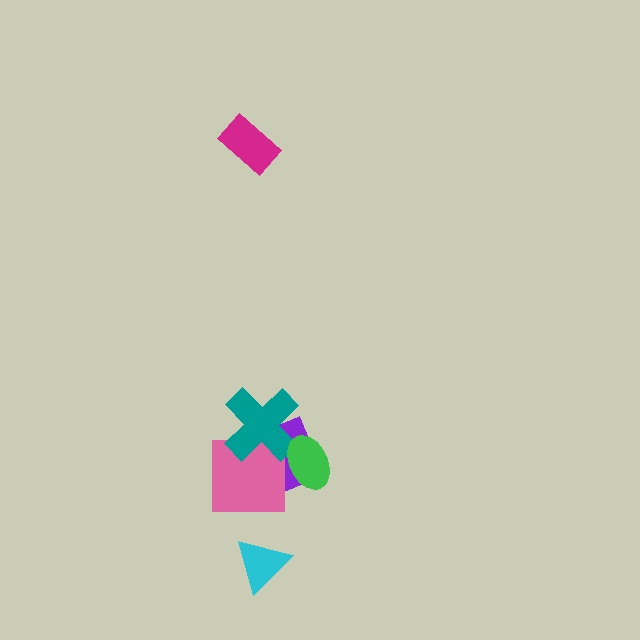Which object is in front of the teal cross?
The green ellipse is in front of the teal cross.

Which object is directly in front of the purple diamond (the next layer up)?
The pink square is directly in front of the purple diamond.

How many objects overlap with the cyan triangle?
0 objects overlap with the cyan triangle.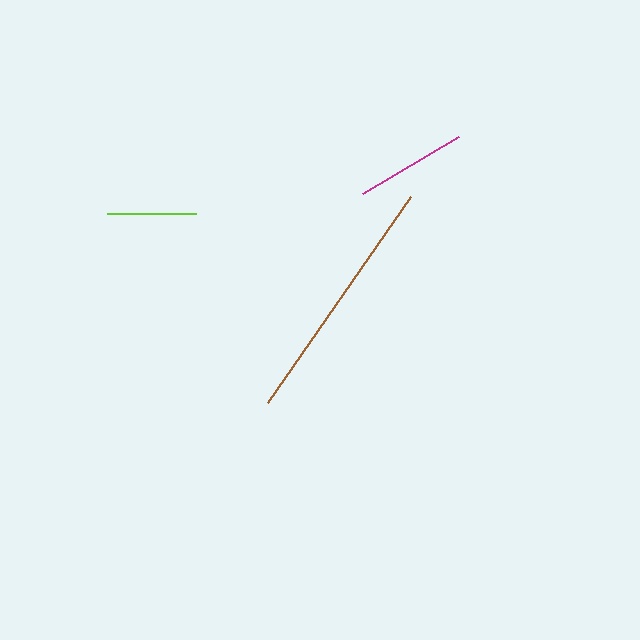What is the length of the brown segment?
The brown segment is approximately 251 pixels long.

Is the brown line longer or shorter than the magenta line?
The brown line is longer than the magenta line.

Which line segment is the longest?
The brown line is the longest at approximately 251 pixels.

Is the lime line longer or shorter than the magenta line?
The magenta line is longer than the lime line.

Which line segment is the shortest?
The lime line is the shortest at approximately 89 pixels.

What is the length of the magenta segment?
The magenta segment is approximately 112 pixels long.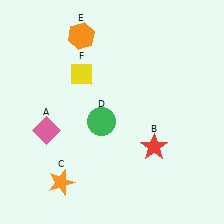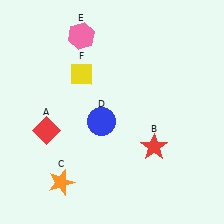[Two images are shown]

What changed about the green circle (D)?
In Image 1, D is green. In Image 2, it changed to blue.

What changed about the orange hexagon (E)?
In Image 1, E is orange. In Image 2, it changed to pink.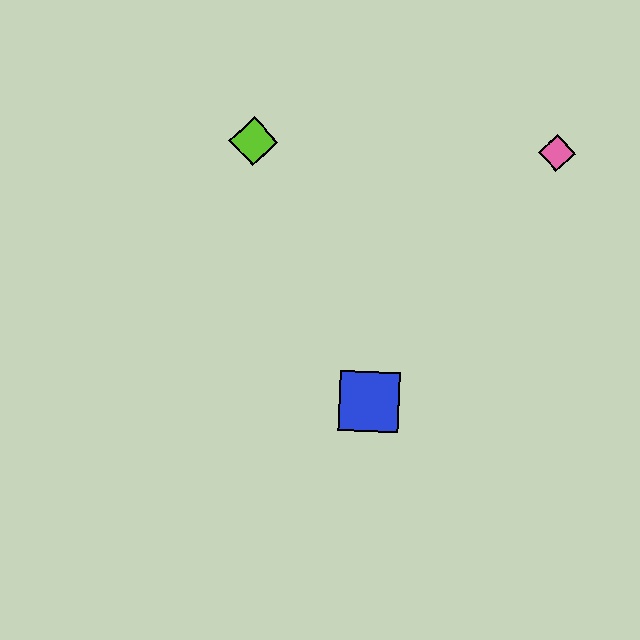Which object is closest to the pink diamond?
The lime diamond is closest to the pink diamond.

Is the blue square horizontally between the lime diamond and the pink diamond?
Yes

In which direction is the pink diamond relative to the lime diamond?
The pink diamond is to the right of the lime diamond.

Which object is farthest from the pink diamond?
The blue square is farthest from the pink diamond.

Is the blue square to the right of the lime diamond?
Yes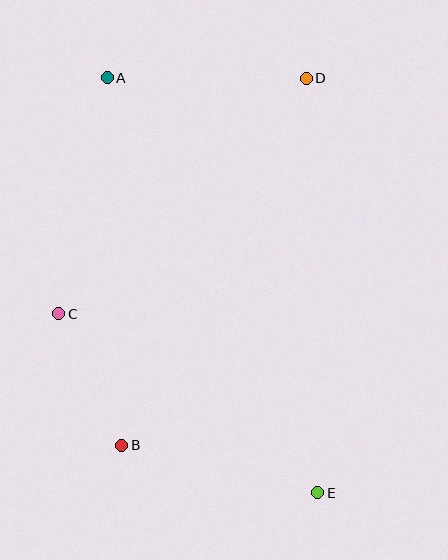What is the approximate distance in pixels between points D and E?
The distance between D and E is approximately 414 pixels.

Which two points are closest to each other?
Points B and C are closest to each other.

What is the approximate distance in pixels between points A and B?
The distance between A and B is approximately 368 pixels.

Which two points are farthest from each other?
Points A and E are farthest from each other.